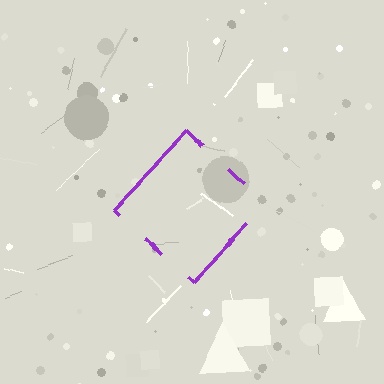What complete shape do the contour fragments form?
The contour fragments form a diamond.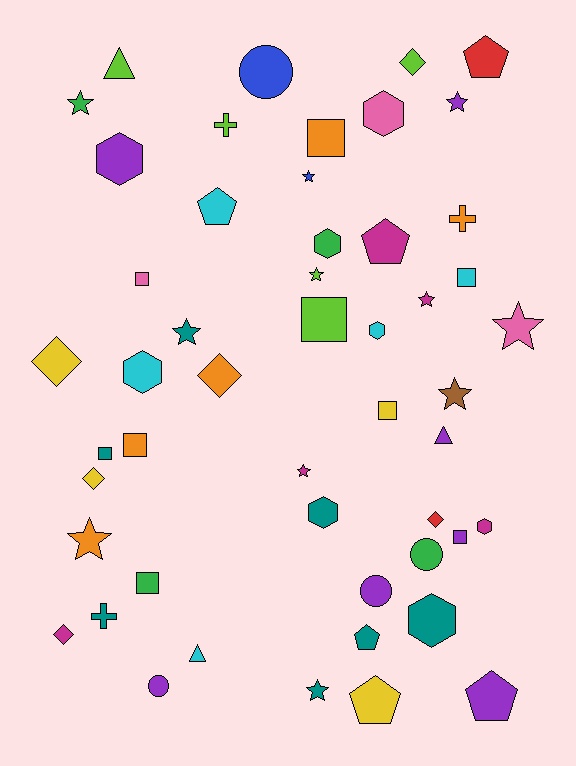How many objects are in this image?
There are 50 objects.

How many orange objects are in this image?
There are 5 orange objects.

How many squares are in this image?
There are 9 squares.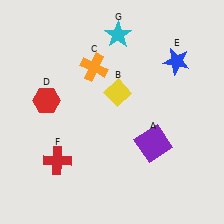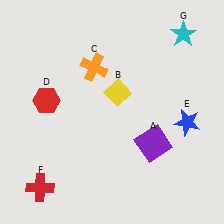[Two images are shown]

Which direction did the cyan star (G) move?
The cyan star (G) moved right.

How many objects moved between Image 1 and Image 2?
3 objects moved between the two images.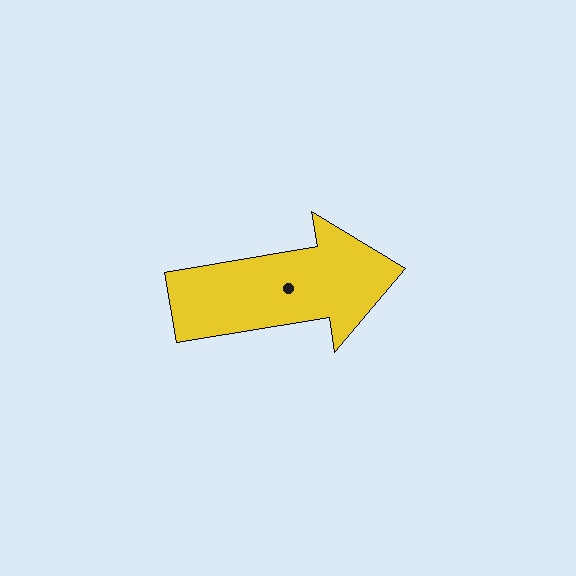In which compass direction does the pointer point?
East.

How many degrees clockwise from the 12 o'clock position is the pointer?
Approximately 81 degrees.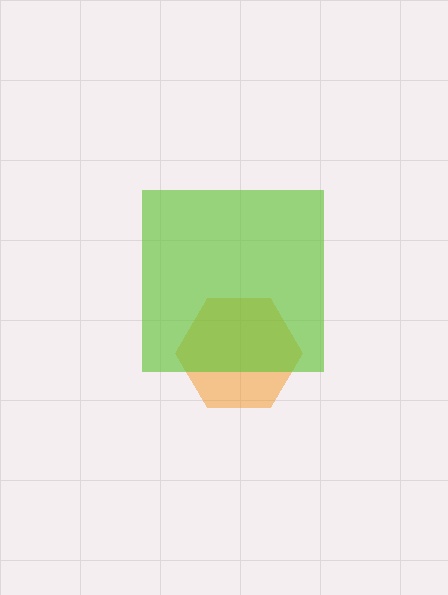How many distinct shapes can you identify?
There are 2 distinct shapes: an orange hexagon, a lime square.